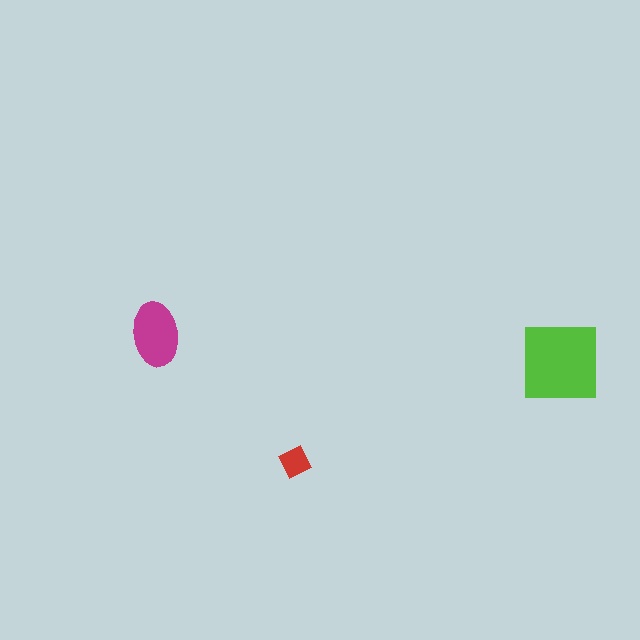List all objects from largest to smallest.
The lime square, the magenta ellipse, the red diamond.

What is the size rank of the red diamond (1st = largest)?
3rd.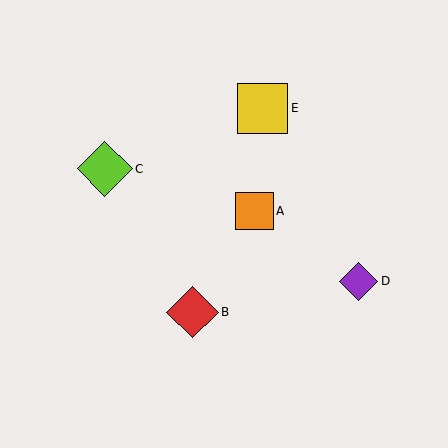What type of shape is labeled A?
Shape A is an orange square.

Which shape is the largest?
The lime diamond (labeled C) is the largest.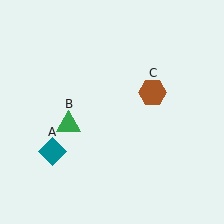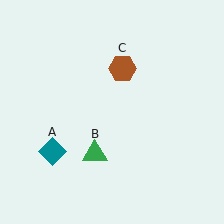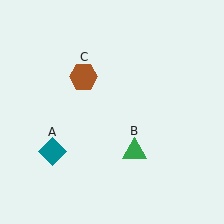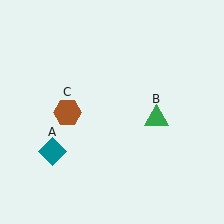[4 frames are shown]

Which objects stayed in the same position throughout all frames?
Teal diamond (object A) remained stationary.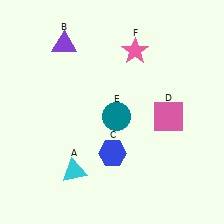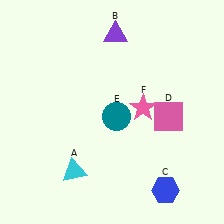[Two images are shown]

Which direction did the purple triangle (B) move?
The purple triangle (B) moved right.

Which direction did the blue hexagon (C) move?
The blue hexagon (C) moved right.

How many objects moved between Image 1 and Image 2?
3 objects moved between the two images.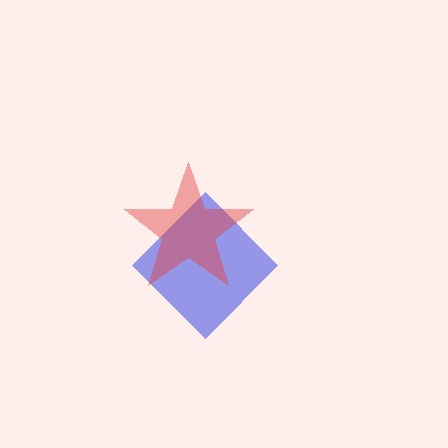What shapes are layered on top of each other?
The layered shapes are: a blue diamond, a red star.